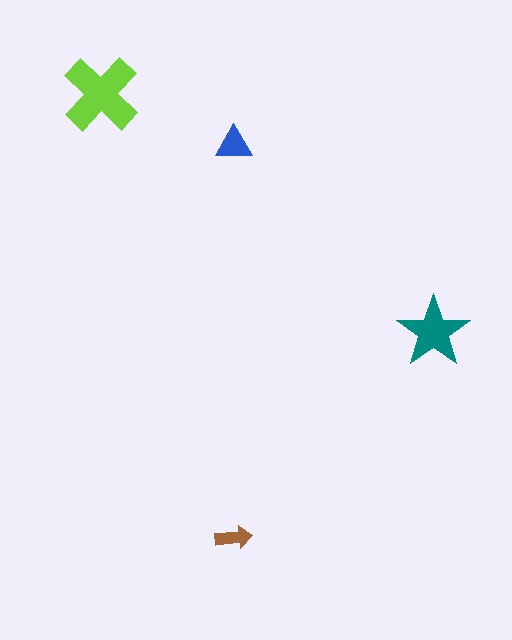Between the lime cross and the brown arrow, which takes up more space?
The lime cross.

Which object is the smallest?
The brown arrow.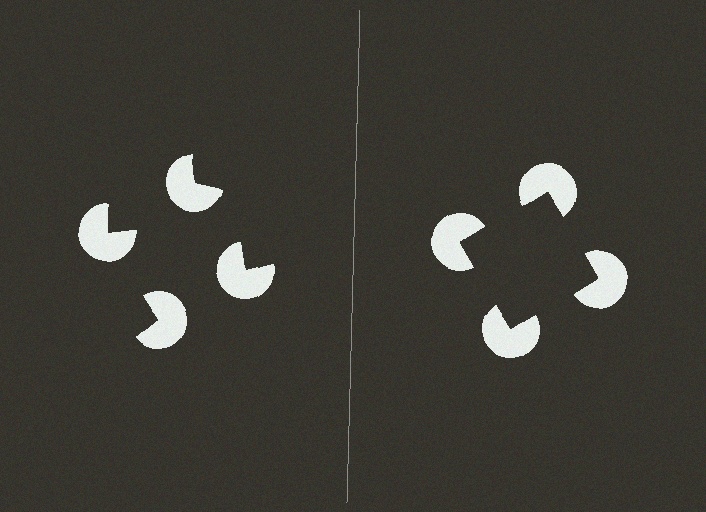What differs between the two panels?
The pac-man discs are positioned identically on both sides; only the wedge orientations differ. On the right they align to a square; on the left they are misaligned.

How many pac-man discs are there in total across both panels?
8 — 4 on each side.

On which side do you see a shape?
An illusory square appears on the right side. On the left side the wedge cuts are rotated, so no coherent shape forms.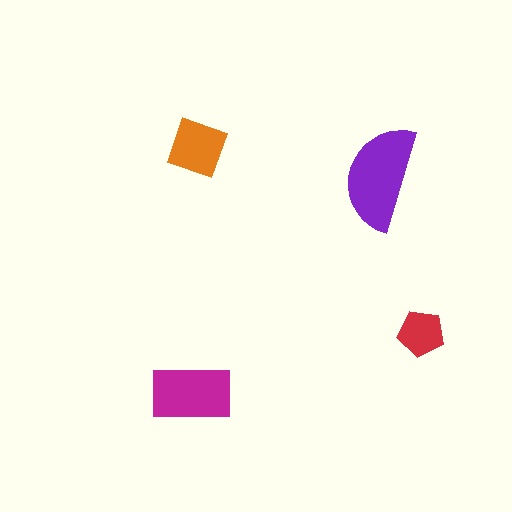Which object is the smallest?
The red pentagon.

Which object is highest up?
The orange diamond is topmost.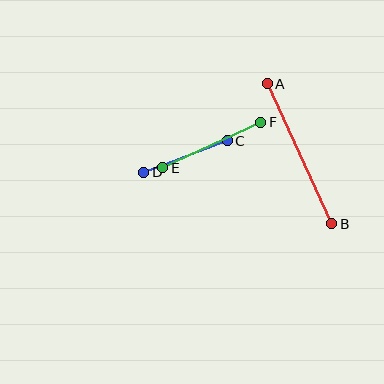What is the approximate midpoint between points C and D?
The midpoint is at approximately (185, 156) pixels.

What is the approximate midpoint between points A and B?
The midpoint is at approximately (300, 154) pixels.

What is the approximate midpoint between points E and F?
The midpoint is at approximately (212, 145) pixels.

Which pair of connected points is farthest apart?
Points A and B are farthest apart.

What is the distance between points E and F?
The distance is approximately 108 pixels.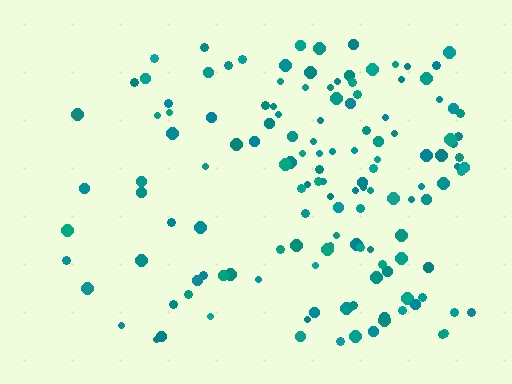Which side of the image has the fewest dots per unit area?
The left.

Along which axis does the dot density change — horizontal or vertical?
Horizontal.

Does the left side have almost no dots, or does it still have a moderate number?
Still a moderate number, just noticeably fewer than the right.